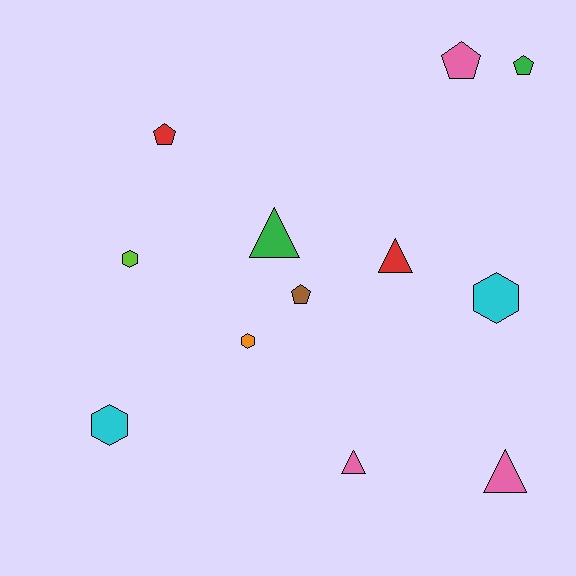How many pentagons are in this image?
There are 4 pentagons.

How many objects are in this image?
There are 12 objects.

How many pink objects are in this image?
There are 3 pink objects.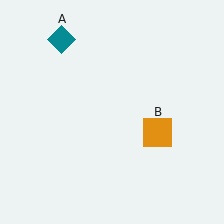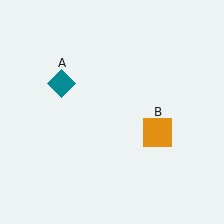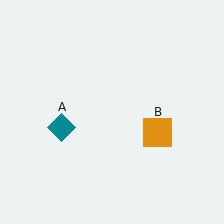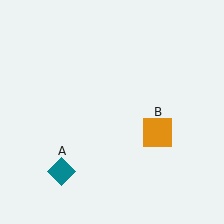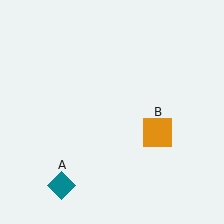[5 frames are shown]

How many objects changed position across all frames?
1 object changed position: teal diamond (object A).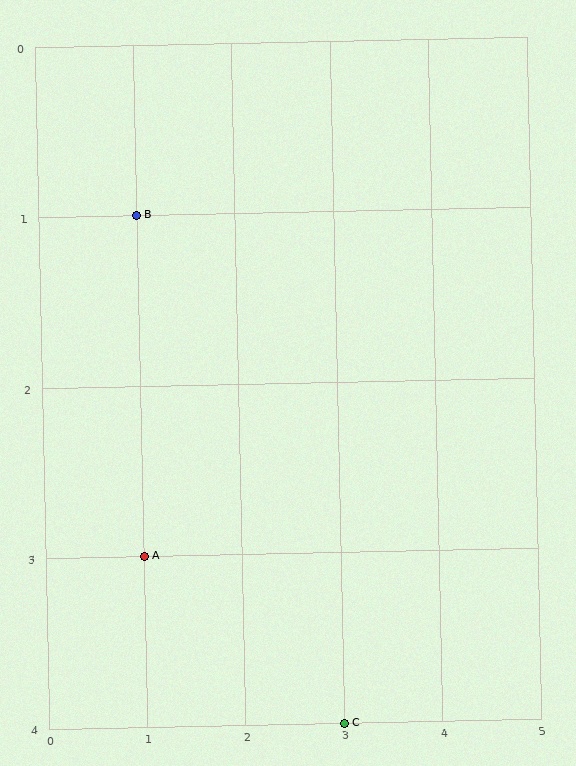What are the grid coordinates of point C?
Point C is at grid coordinates (3, 4).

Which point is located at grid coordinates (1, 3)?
Point A is at (1, 3).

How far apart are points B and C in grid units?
Points B and C are 2 columns and 3 rows apart (about 3.6 grid units diagonally).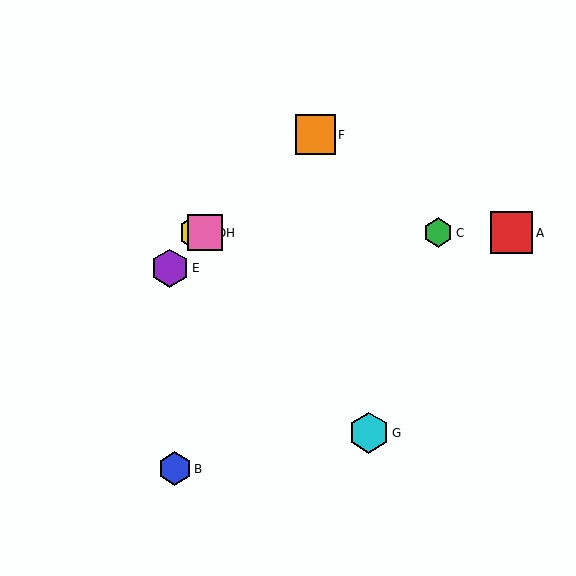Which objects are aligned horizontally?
Objects A, C, D, H are aligned horizontally.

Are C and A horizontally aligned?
Yes, both are at y≈233.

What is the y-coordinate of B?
Object B is at y≈469.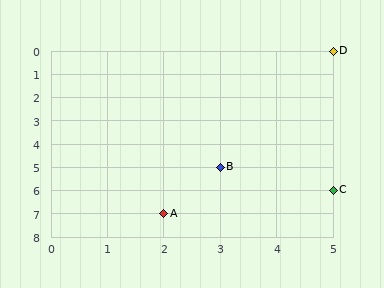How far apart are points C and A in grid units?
Points C and A are 3 columns and 1 row apart (about 3.2 grid units diagonally).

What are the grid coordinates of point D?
Point D is at grid coordinates (5, 0).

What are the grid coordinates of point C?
Point C is at grid coordinates (5, 6).